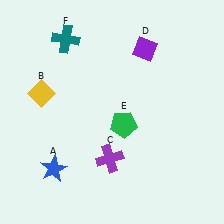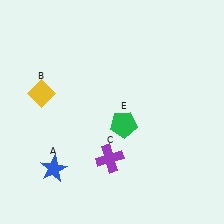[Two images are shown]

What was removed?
The teal cross (F), the purple diamond (D) were removed in Image 2.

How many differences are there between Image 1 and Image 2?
There are 2 differences between the two images.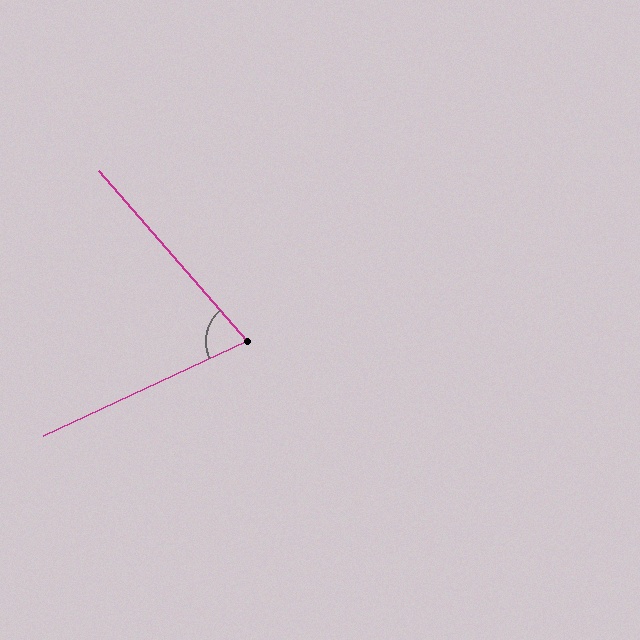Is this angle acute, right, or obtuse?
It is acute.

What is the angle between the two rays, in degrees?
Approximately 74 degrees.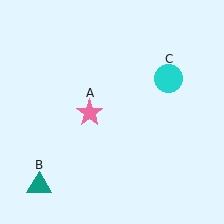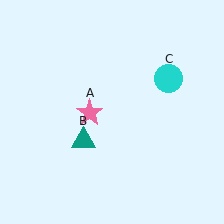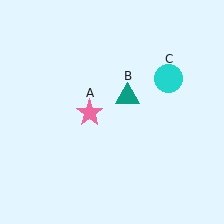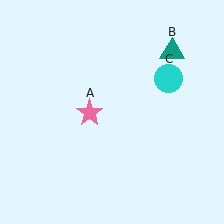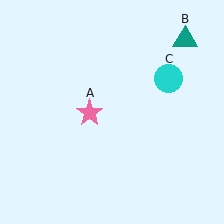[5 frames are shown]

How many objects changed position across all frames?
1 object changed position: teal triangle (object B).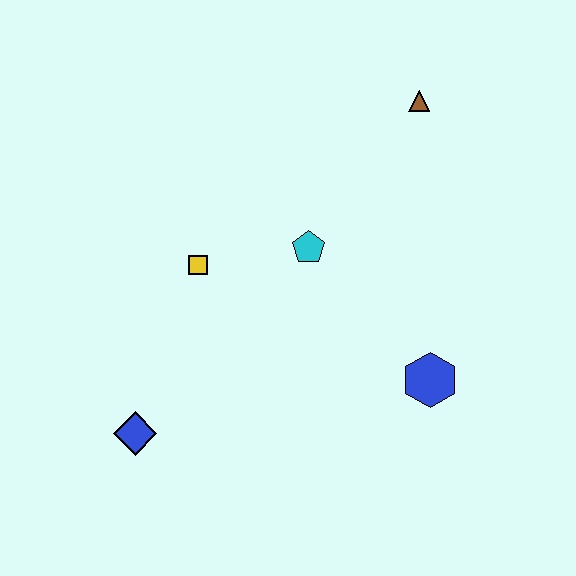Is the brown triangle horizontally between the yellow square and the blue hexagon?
Yes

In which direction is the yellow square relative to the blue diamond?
The yellow square is above the blue diamond.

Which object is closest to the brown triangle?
The cyan pentagon is closest to the brown triangle.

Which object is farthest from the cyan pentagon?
The blue diamond is farthest from the cyan pentagon.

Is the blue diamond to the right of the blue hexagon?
No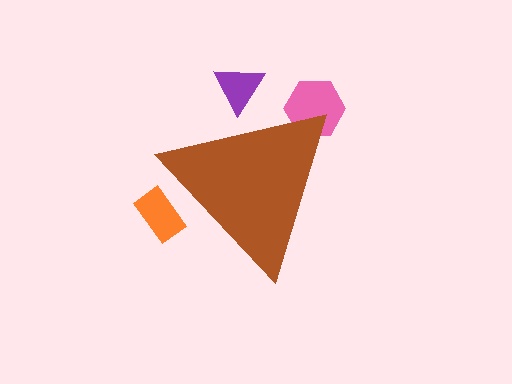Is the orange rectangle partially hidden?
Yes, the orange rectangle is partially hidden behind the brown triangle.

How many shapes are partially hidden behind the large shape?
3 shapes are partially hidden.